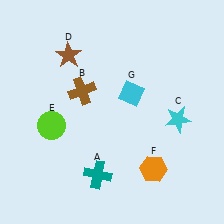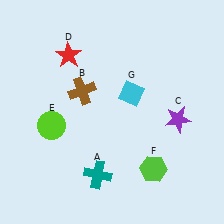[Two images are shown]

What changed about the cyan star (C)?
In Image 1, C is cyan. In Image 2, it changed to purple.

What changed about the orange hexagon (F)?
In Image 1, F is orange. In Image 2, it changed to lime.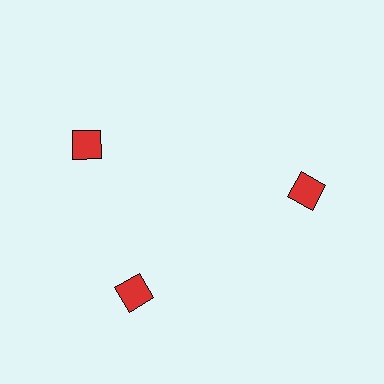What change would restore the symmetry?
The symmetry would be restored by rotating it back into even spacing with its neighbors so that all 3 squares sit at equal angles and equal distance from the center.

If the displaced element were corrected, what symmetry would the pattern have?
It would have 3-fold rotational symmetry — the pattern would map onto itself every 120 degrees.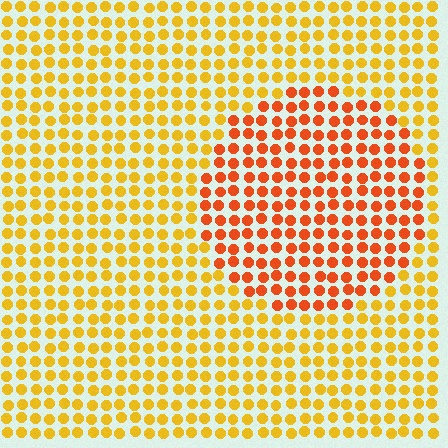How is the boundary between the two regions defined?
The boundary is defined purely by a slight shift in hue (about 32 degrees). Spacing, size, and orientation are identical on both sides.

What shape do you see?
I see a circle.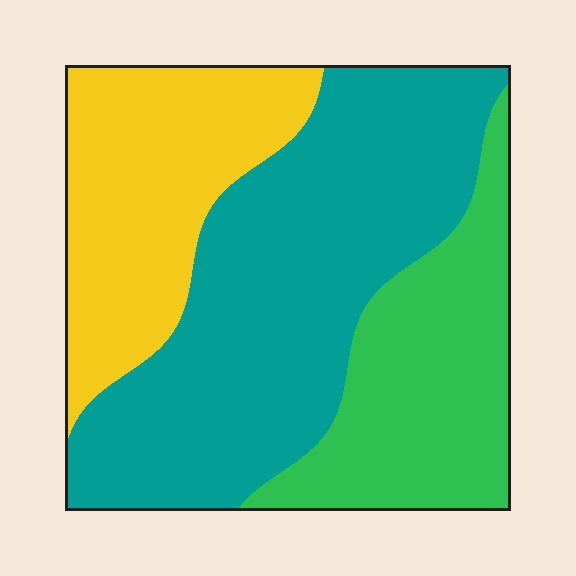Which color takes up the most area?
Teal, at roughly 50%.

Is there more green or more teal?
Teal.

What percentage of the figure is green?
Green takes up about one quarter (1/4) of the figure.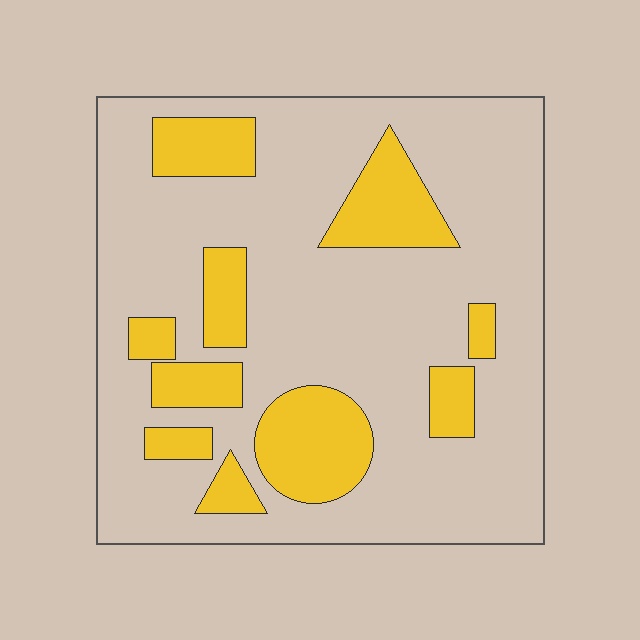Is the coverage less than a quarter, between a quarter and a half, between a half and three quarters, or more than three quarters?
Less than a quarter.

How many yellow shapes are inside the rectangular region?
10.